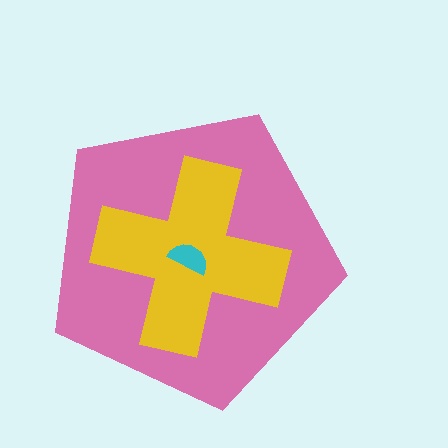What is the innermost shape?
The cyan semicircle.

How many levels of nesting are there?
3.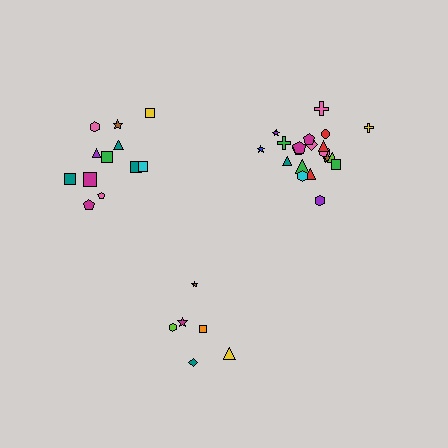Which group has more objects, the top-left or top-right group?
The top-right group.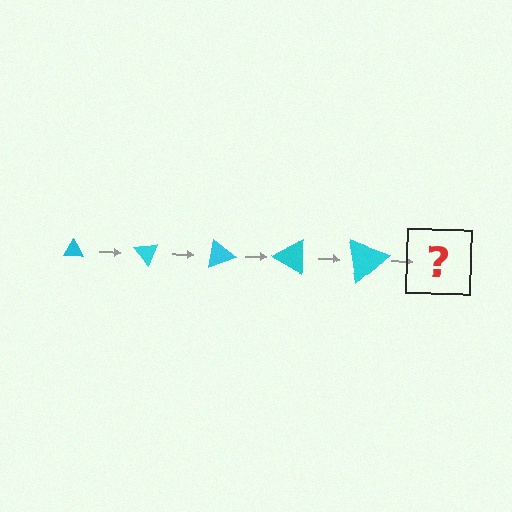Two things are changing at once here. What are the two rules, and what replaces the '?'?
The two rules are that the triangle grows larger each step and it rotates 50 degrees each step. The '?' should be a triangle, larger than the previous one and rotated 250 degrees from the start.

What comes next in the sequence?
The next element should be a triangle, larger than the previous one and rotated 250 degrees from the start.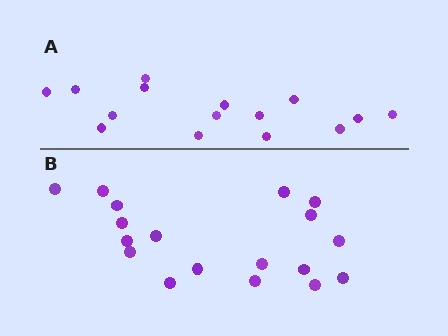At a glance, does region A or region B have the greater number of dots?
Region B (the bottom region) has more dots.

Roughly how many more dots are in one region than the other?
Region B has just a few more — roughly 2 or 3 more dots than region A.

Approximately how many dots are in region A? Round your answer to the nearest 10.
About 20 dots. (The exact count is 15, which rounds to 20.)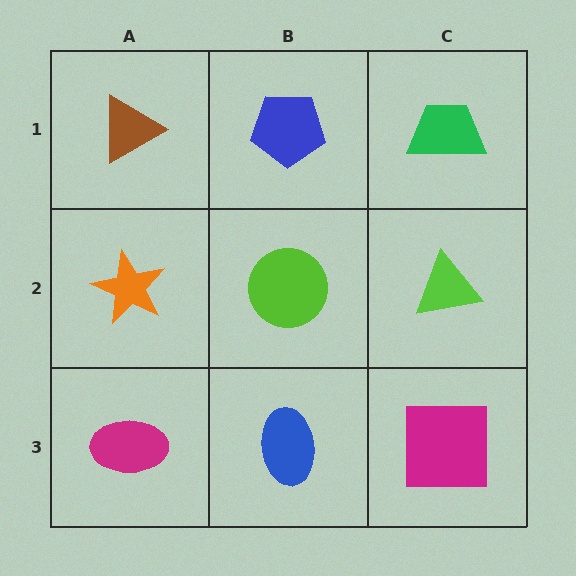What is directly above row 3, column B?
A lime circle.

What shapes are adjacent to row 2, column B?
A blue pentagon (row 1, column B), a blue ellipse (row 3, column B), an orange star (row 2, column A), a lime triangle (row 2, column C).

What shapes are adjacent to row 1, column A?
An orange star (row 2, column A), a blue pentagon (row 1, column B).